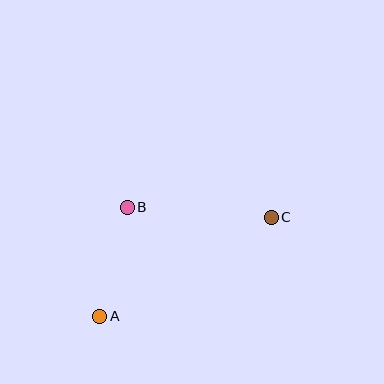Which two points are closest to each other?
Points A and B are closest to each other.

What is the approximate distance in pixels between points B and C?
The distance between B and C is approximately 144 pixels.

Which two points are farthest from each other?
Points A and C are farthest from each other.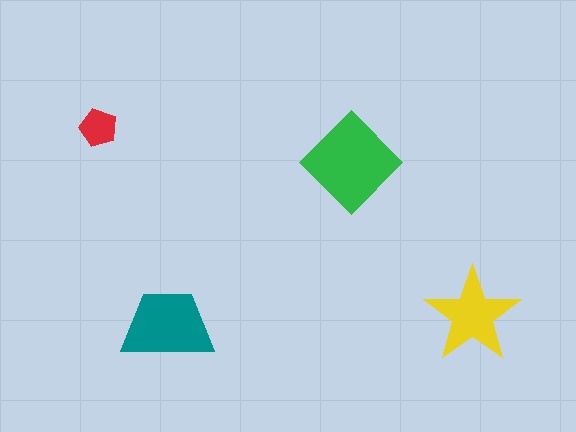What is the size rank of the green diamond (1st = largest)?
1st.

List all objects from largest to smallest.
The green diamond, the teal trapezoid, the yellow star, the red pentagon.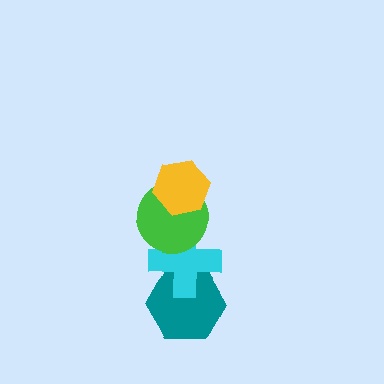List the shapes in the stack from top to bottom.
From top to bottom: the yellow hexagon, the green circle, the cyan cross, the teal hexagon.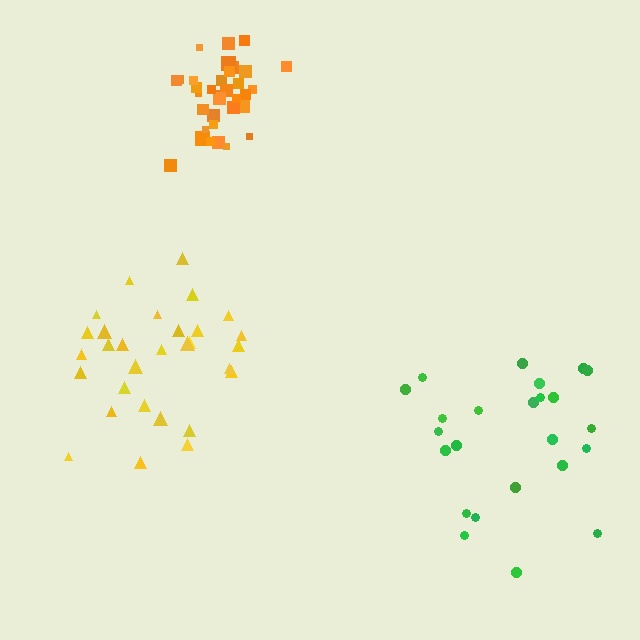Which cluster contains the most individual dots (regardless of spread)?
Orange (35).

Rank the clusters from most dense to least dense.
orange, yellow, green.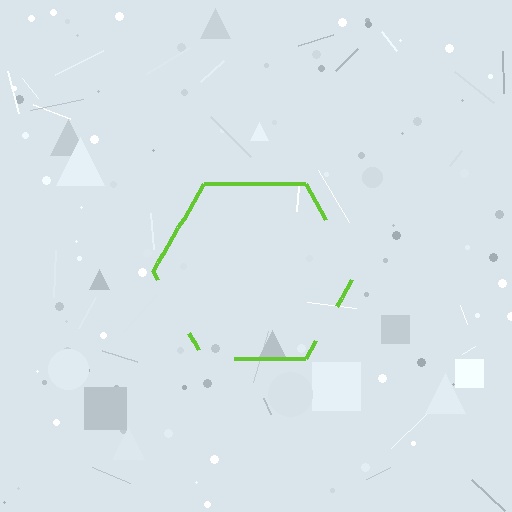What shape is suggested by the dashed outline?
The dashed outline suggests a hexagon.